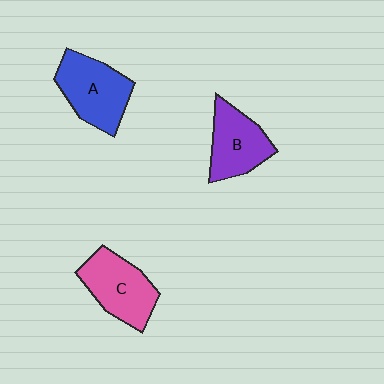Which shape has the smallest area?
Shape B (purple).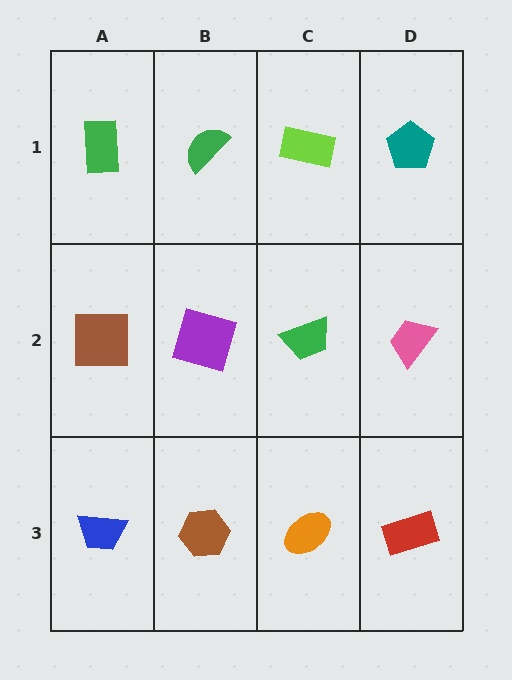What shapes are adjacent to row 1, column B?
A purple square (row 2, column B), a green rectangle (row 1, column A), a lime rectangle (row 1, column C).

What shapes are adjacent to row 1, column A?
A brown square (row 2, column A), a green semicircle (row 1, column B).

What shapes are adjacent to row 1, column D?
A pink trapezoid (row 2, column D), a lime rectangle (row 1, column C).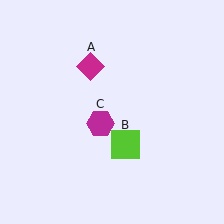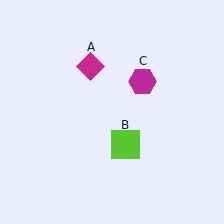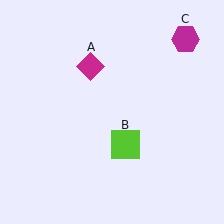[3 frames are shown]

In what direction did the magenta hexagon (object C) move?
The magenta hexagon (object C) moved up and to the right.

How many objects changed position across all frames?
1 object changed position: magenta hexagon (object C).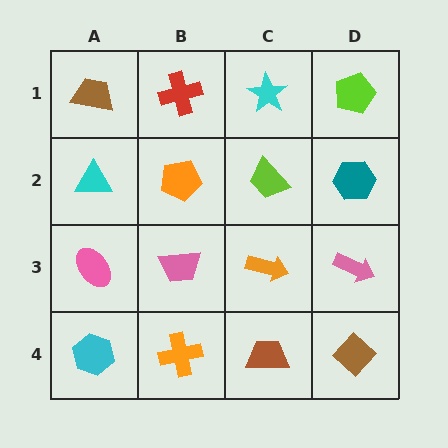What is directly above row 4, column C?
An orange arrow.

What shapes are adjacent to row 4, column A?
A pink ellipse (row 3, column A), an orange cross (row 4, column B).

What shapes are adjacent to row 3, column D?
A teal hexagon (row 2, column D), a brown diamond (row 4, column D), an orange arrow (row 3, column C).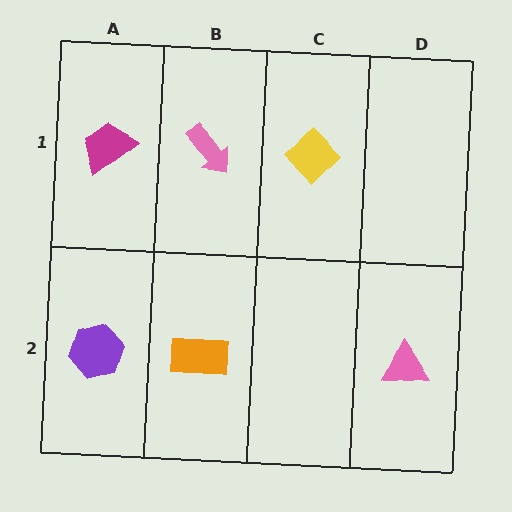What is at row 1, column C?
A yellow diamond.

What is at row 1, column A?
A magenta trapezoid.